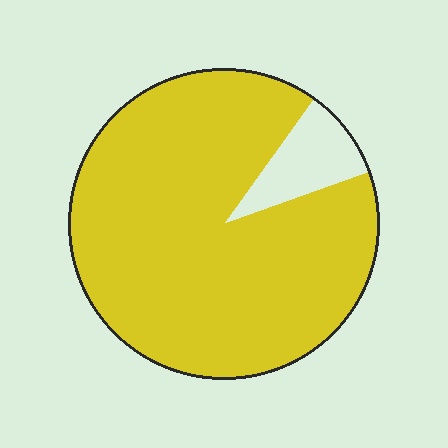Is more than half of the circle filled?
Yes.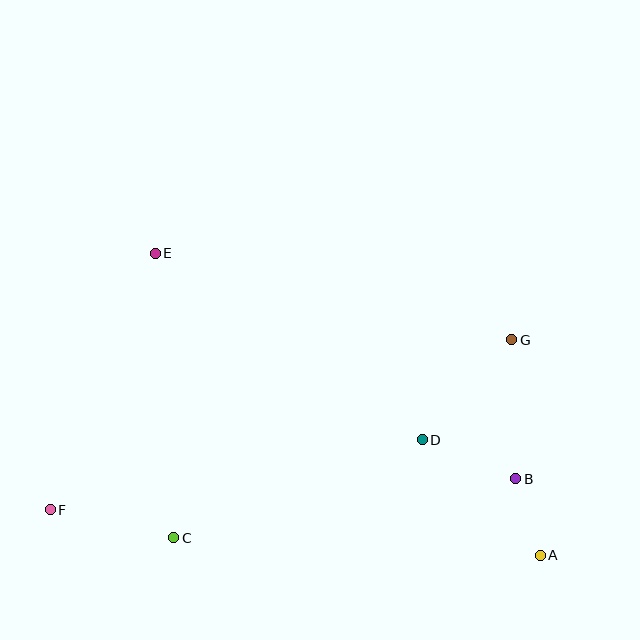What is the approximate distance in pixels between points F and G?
The distance between F and G is approximately 492 pixels.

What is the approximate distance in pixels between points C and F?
The distance between C and F is approximately 126 pixels.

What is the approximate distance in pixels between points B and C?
The distance between B and C is approximately 347 pixels.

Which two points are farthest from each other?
Points A and F are farthest from each other.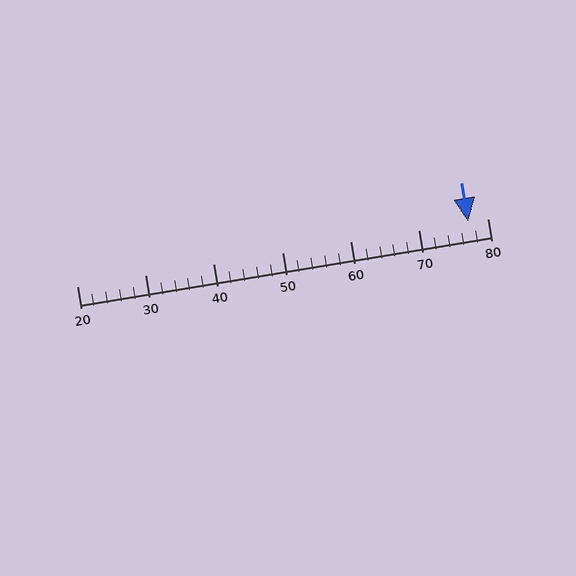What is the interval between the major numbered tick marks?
The major tick marks are spaced 10 units apart.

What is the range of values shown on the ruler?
The ruler shows values from 20 to 80.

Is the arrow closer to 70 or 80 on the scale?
The arrow is closer to 80.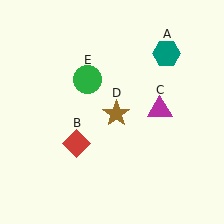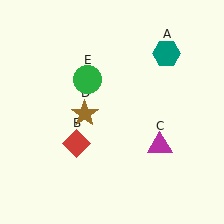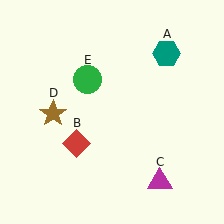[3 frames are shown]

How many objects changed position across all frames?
2 objects changed position: magenta triangle (object C), brown star (object D).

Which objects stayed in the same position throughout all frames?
Teal hexagon (object A) and red diamond (object B) and green circle (object E) remained stationary.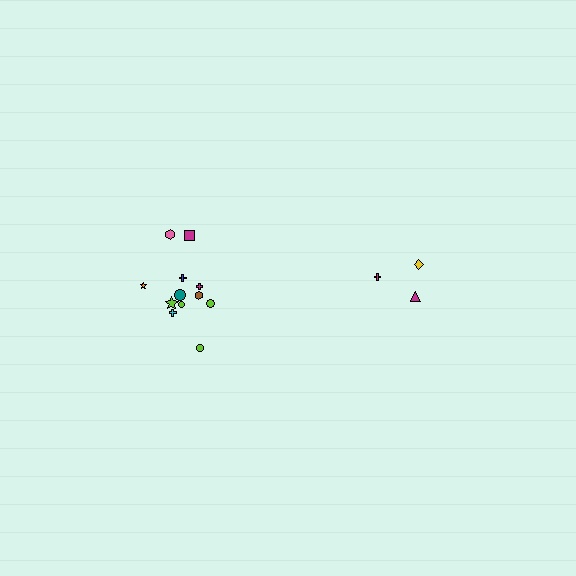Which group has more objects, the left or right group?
The left group.